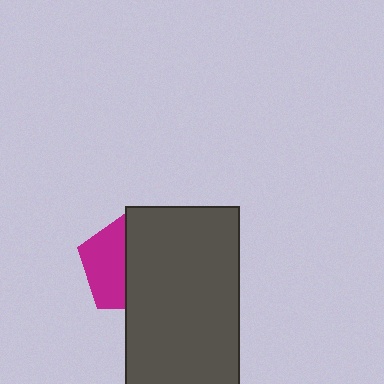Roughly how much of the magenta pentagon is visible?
A small part of it is visible (roughly 45%).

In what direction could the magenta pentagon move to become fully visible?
The magenta pentagon could move left. That would shift it out from behind the dark gray rectangle entirely.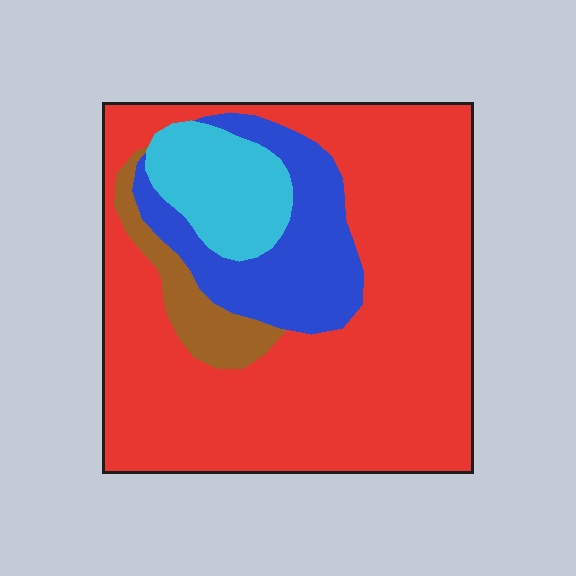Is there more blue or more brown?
Blue.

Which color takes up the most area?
Red, at roughly 65%.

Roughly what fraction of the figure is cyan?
Cyan covers around 10% of the figure.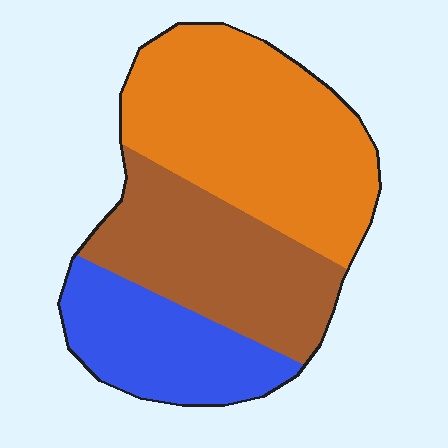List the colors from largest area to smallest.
From largest to smallest: orange, brown, blue.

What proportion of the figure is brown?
Brown covers about 30% of the figure.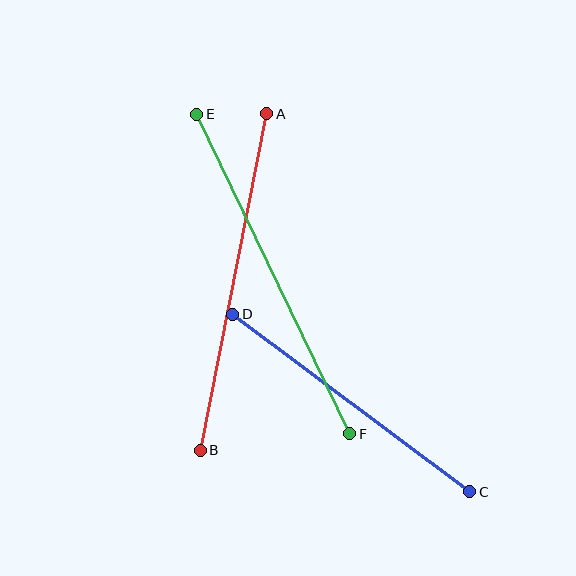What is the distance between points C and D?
The distance is approximately 296 pixels.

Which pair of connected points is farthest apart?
Points E and F are farthest apart.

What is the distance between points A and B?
The distance is approximately 343 pixels.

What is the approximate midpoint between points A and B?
The midpoint is at approximately (233, 282) pixels.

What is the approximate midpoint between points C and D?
The midpoint is at approximately (351, 403) pixels.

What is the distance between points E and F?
The distance is approximately 354 pixels.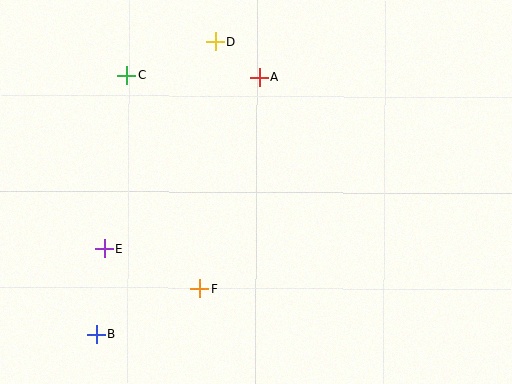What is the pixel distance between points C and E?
The distance between C and E is 175 pixels.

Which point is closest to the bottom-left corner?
Point B is closest to the bottom-left corner.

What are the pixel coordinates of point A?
Point A is at (259, 77).